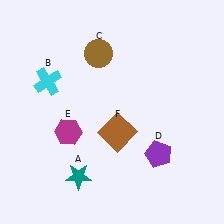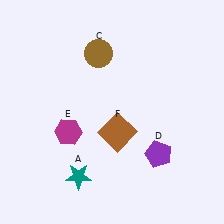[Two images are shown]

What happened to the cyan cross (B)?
The cyan cross (B) was removed in Image 2. It was in the top-left area of Image 1.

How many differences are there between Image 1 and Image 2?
There is 1 difference between the two images.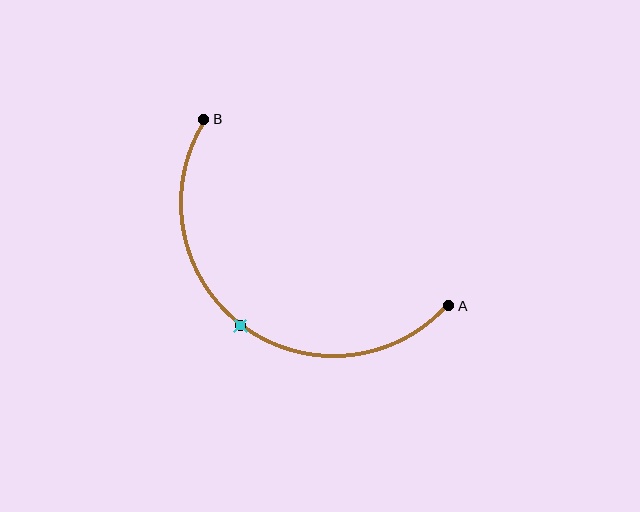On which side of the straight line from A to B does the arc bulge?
The arc bulges below and to the left of the straight line connecting A and B.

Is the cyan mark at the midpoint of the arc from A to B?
Yes. The cyan mark lies on the arc at equal arc-length from both A and B — it is the arc midpoint.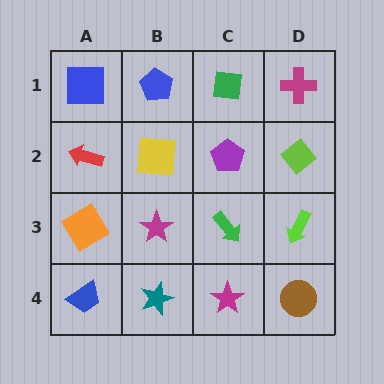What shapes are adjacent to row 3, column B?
A yellow square (row 2, column B), a teal star (row 4, column B), an orange diamond (row 3, column A), a green arrow (row 3, column C).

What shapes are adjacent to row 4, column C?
A green arrow (row 3, column C), a teal star (row 4, column B), a brown circle (row 4, column D).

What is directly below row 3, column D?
A brown circle.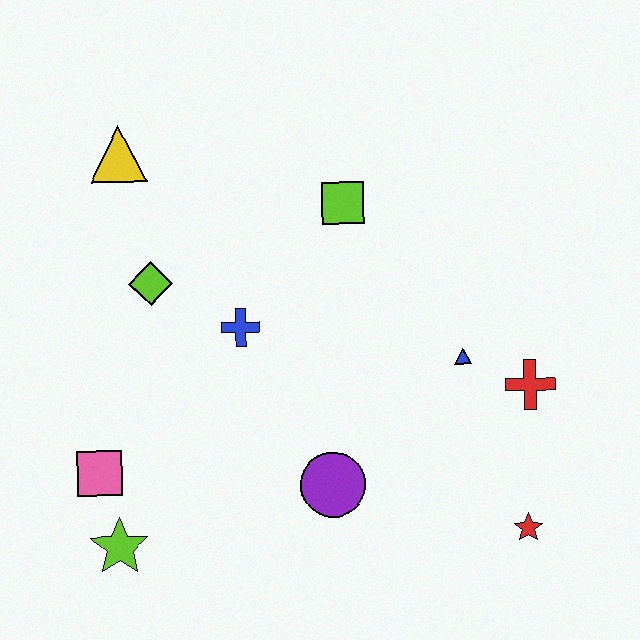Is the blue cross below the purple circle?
No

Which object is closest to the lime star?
The pink square is closest to the lime star.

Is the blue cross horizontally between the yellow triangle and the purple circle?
Yes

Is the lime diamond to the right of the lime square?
No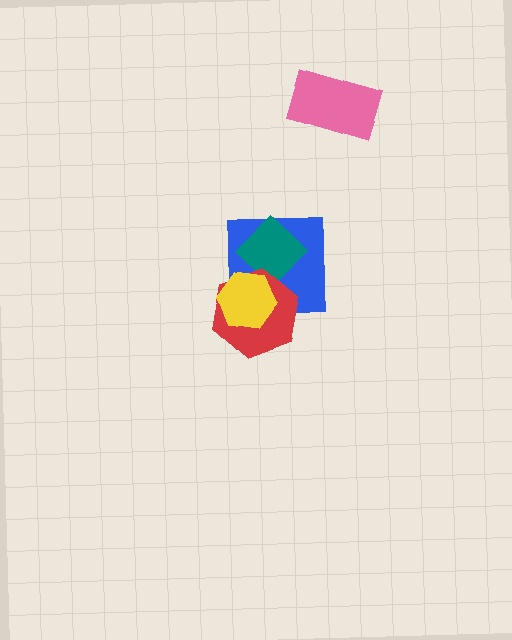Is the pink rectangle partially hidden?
No, no other shape covers it.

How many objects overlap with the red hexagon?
3 objects overlap with the red hexagon.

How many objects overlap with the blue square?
3 objects overlap with the blue square.